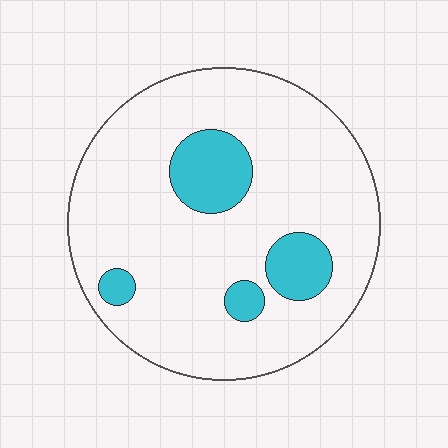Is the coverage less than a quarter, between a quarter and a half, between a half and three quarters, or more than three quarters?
Less than a quarter.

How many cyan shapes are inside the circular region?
4.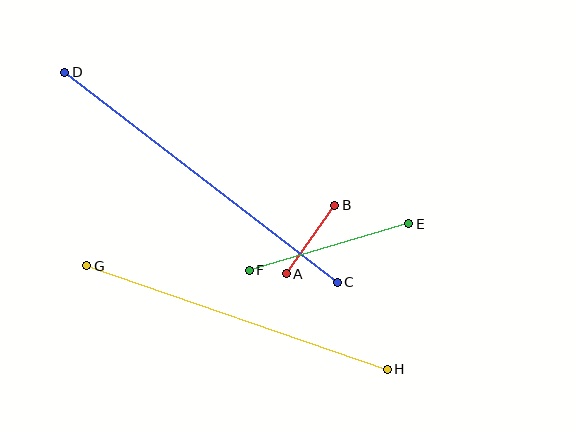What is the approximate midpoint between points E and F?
The midpoint is at approximately (329, 247) pixels.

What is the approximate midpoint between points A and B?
The midpoint is at approximately (311, 240) pixels.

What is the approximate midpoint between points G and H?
The midpoint is at approximately (237, 318) pixels.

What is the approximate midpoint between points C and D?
The midpoint is at approximately (201, 177) pixels.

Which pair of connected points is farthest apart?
Points C and D are farthest apart.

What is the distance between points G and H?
The distance is approximately 318 pixels.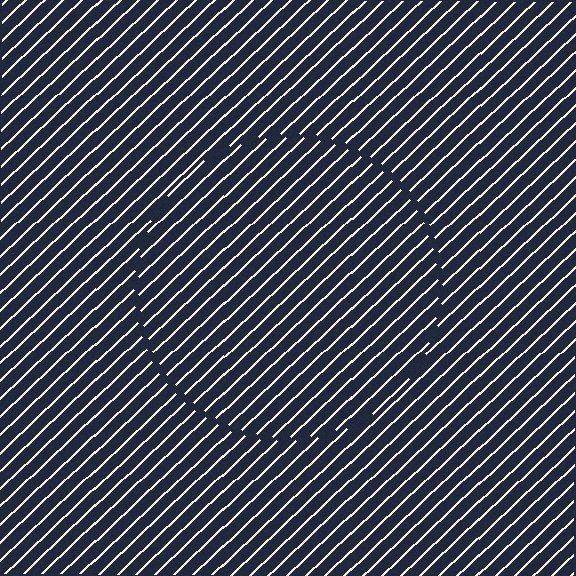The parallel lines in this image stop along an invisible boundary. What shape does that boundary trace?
An illusory circle. The interior of the shape contains the same grating, shifted by half a period — the contour is defined by the phase discontinuity where line-ends from the inner and outer gratings abut.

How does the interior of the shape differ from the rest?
The interior of the shape contains the same grating, shifted by half a period — the contour is defined by the phase discontinuity where line-ends from the inner and outer gratings abut.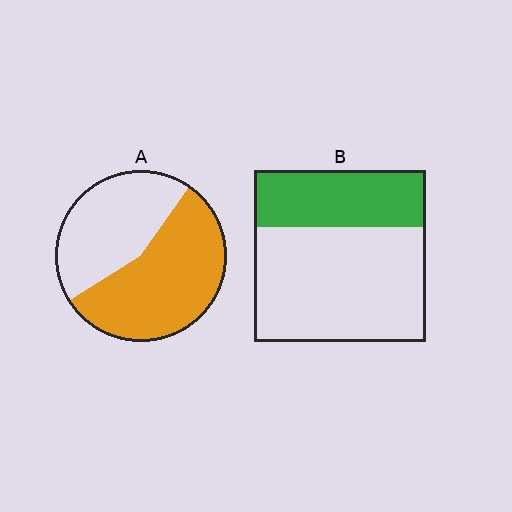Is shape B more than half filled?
No.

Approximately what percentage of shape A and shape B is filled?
A is approximately 55% and B is approximately 35%.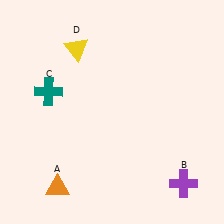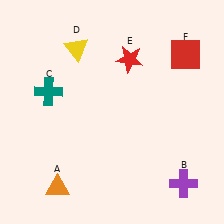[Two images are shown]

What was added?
A red star (E), a red square (F) were added in Image 2.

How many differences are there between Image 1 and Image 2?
There are 2 differences between the two images.